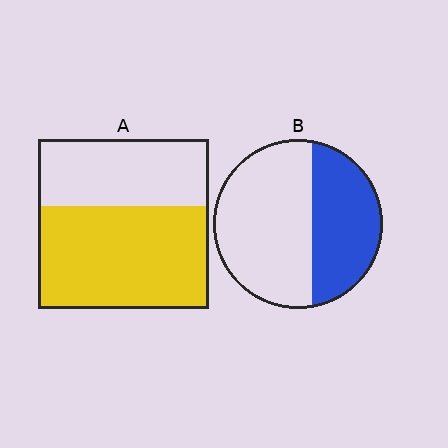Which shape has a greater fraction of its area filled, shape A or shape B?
Shape A.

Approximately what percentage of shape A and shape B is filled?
A is approximately 60% and B is approximately 40%.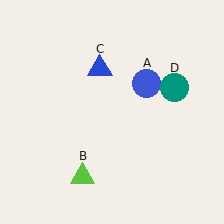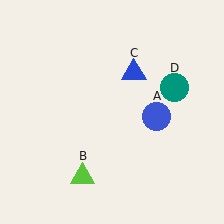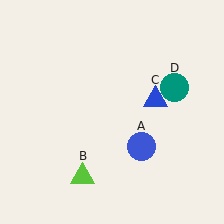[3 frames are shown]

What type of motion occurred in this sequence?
The blue circle (object A), blue triangle (object C) rotated clockwise around the center of the scene.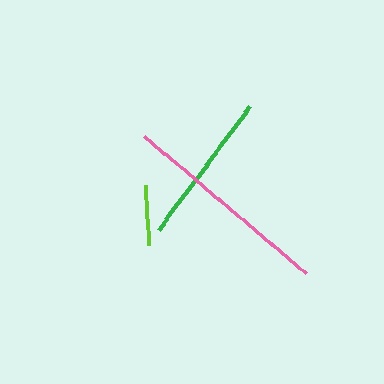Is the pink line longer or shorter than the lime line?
The pink line is longer than the lime line.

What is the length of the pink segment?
The pink segment is approximately 212 pixels long.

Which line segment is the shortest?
The lime line is the shortest at approximately 60 pixels.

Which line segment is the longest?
The pink line is the longest at approximately 212 pixels.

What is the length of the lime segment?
The lime segment is approximately 60 pixels long.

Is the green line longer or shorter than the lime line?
The green line is longer than the lime line.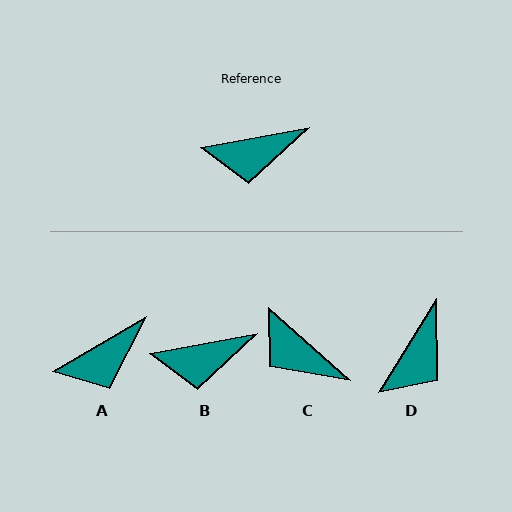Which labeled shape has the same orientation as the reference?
B.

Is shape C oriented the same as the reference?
No, it is off by about 52 degrees.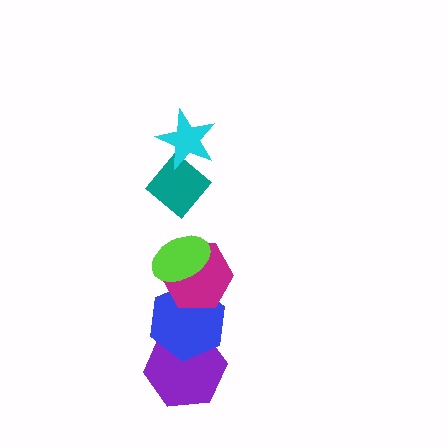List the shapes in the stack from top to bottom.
From top to bottom: the cyan star, the teal diamond, the lime ellipse, the magenta hexagon, the blue hexagon, the purple hexagon.